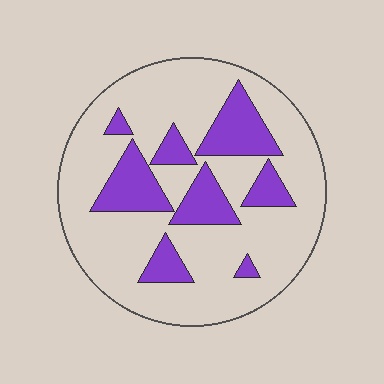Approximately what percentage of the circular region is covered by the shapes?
Approximately 25%.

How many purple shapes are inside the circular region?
8.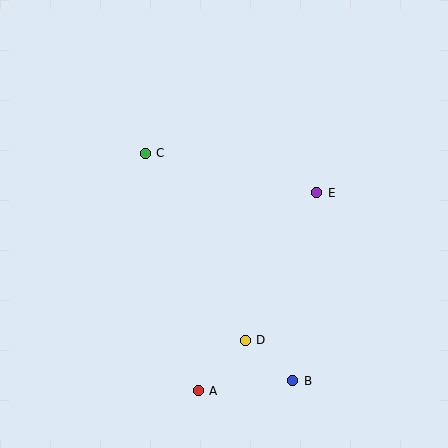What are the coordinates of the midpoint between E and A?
The midpoint between E and A is at (257, 292).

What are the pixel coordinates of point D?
Point D is at (245, 340).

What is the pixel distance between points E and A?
The distance between E and A is 231 pixels.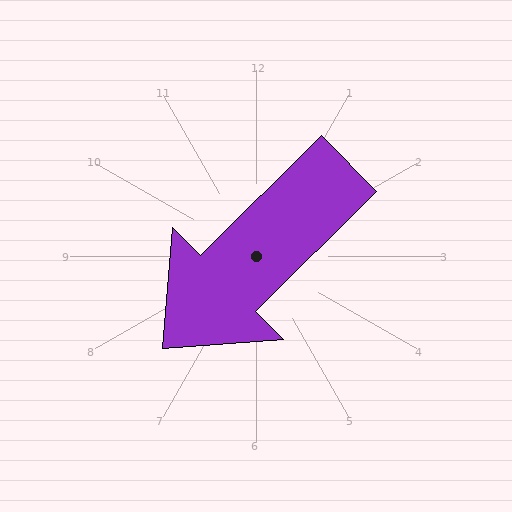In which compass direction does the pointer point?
Southwest.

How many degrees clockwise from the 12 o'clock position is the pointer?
Approximately 225 degrees.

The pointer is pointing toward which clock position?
Roughly 8 o'clock.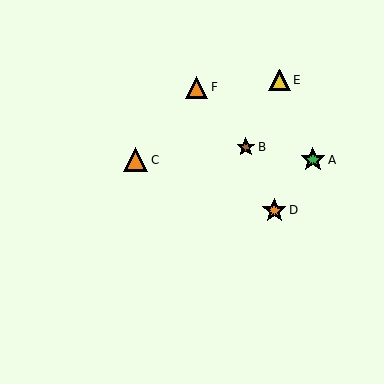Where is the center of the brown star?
The center of the brown star is at (246, 147).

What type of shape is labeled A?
Shape A is a green star.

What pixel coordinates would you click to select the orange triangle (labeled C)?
Click at (136, 160) to select the orange triangle C.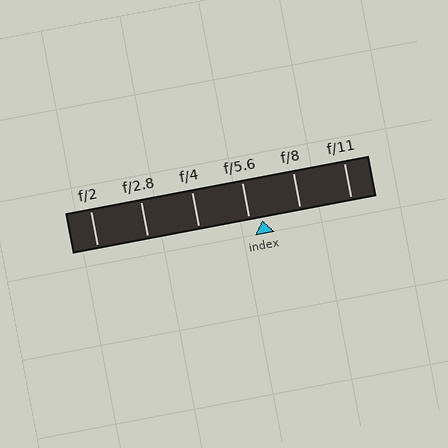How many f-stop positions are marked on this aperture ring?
There are 6 f-stop positions marked.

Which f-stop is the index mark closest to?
The index mark is closest to f/5.6.